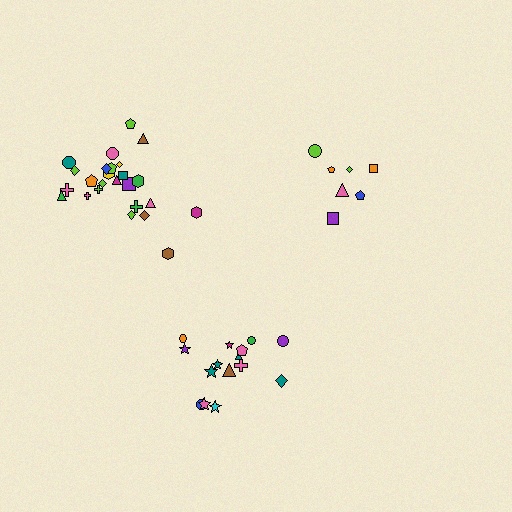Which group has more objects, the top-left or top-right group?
The top-left group.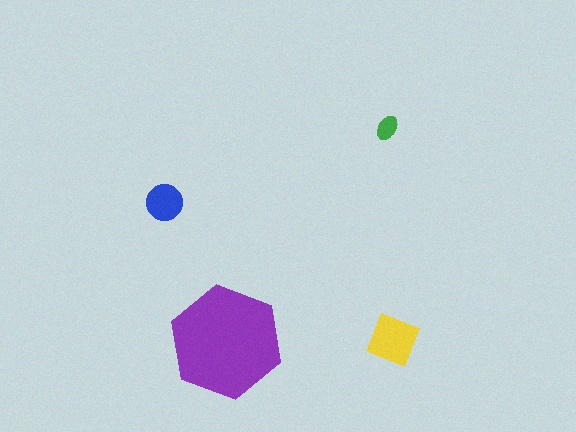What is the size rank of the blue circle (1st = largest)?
3rd.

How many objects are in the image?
There are 4 objects in the image.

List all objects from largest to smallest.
The purple hexagon, the yellow diamond, the blue circle, the green ellipse.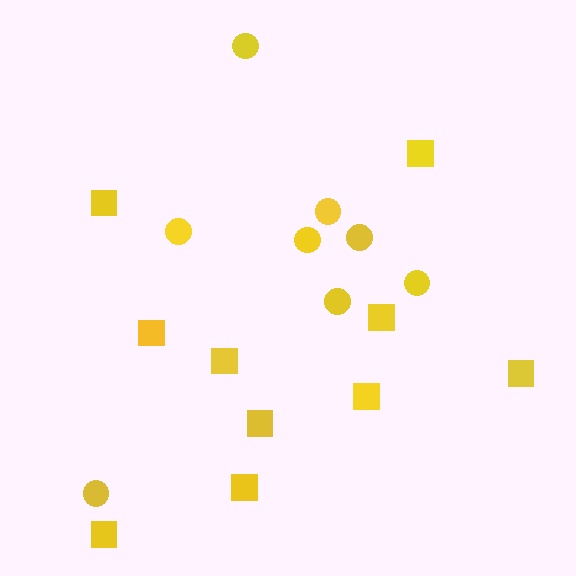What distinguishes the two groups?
There are 2 groups: one group of circles (8) and one group of squares (10).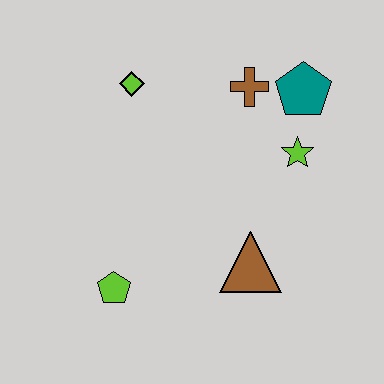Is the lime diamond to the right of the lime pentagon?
Yes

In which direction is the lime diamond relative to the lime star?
The lime diamond is to the left of the lime star.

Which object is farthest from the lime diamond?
The brown triangle is farthest from the lime diamond.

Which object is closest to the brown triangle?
The lime star is closest to the brown triangle.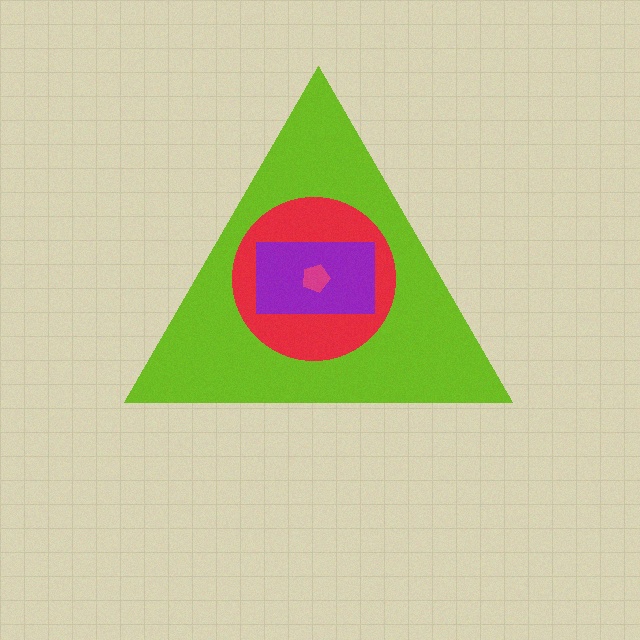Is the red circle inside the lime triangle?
Yes.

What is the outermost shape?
The lime triangle.